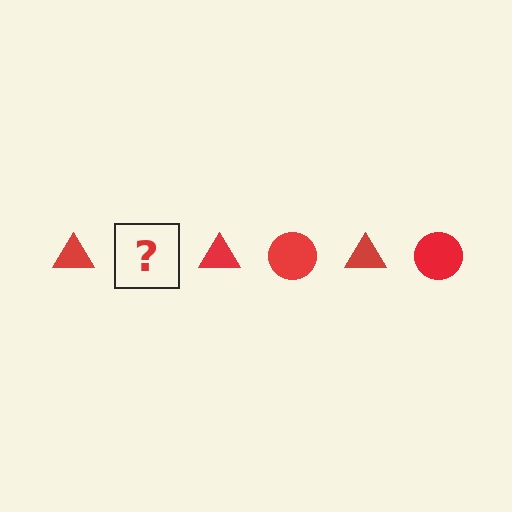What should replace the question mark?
The question mark should be replaced with a red circle.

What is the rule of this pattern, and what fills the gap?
The rule is that the pattern cycles through triangle, circle shapes in red. The gap should be filled with a red circle.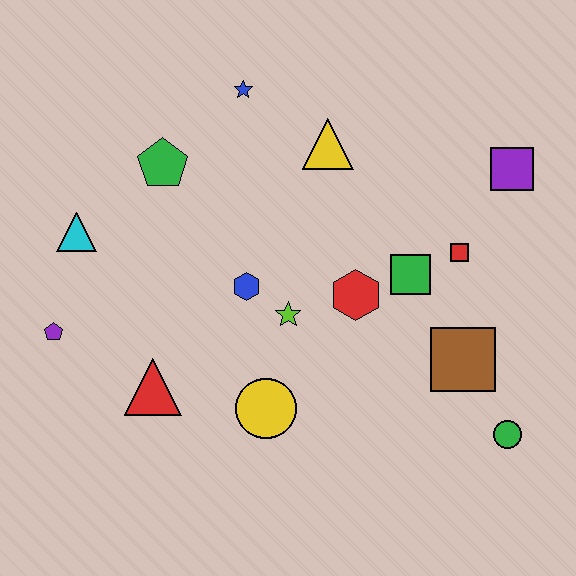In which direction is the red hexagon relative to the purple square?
The red hexagon is to the left of the purple square.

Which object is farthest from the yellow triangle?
The green circle is farthest from the yellow triangle.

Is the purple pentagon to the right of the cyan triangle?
No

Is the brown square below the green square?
Yes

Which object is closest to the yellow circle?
The lime star is closest to the yellow circle.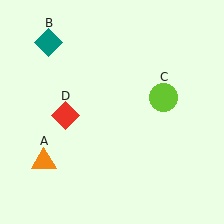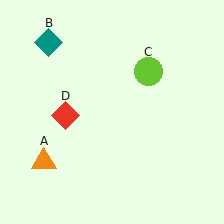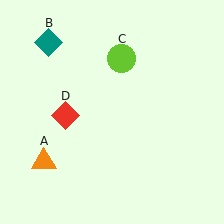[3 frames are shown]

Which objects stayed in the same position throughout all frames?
Orange triangle (object A) and teal diamond (object B) and red diamond (object D) remained stationary.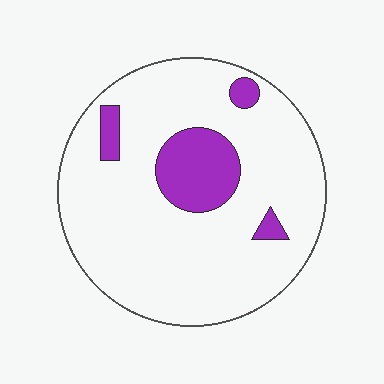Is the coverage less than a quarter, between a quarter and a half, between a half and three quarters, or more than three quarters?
Less than a quarter.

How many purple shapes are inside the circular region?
4.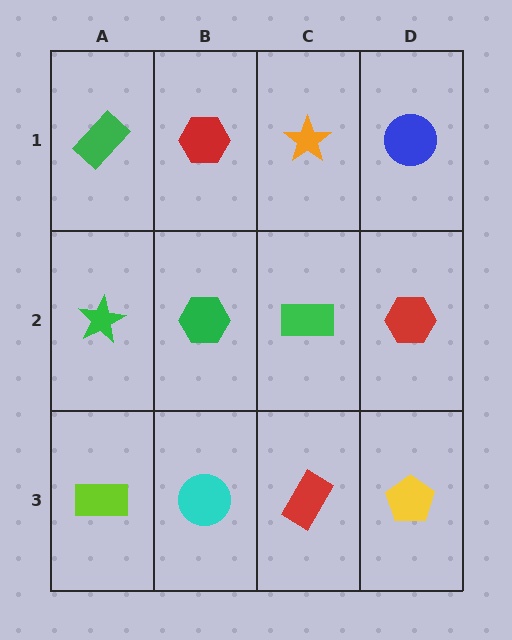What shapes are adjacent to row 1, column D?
A red hexagon (row 2, column D), an orange star (row 1, column C).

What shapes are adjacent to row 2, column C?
An orange star (row 1, column C), a red rectangle (row 3, column C), a green hexagon (row 2, column B), a red hexagon (row 2, column D).